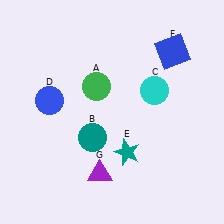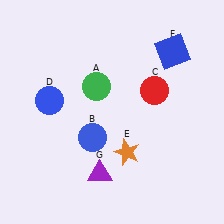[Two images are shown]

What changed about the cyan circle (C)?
In Image 1, C is cyan. In Image 2, it changed to red.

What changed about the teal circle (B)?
In Image 1, B is teal. In Image 2, it changed to blue.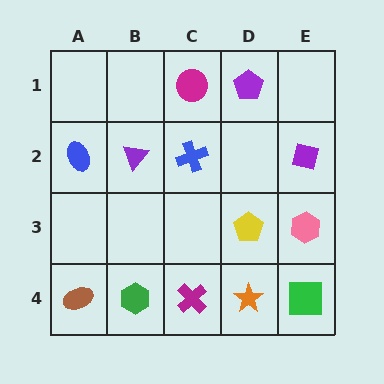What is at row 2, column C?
A blue cross.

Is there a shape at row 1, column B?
No, that cell is empty.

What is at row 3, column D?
A yellow pentagon.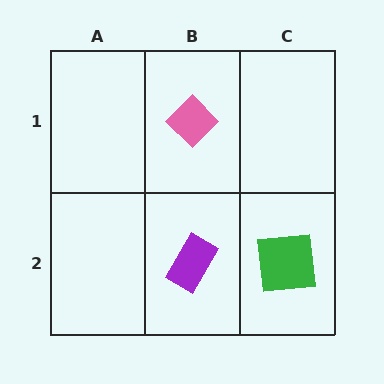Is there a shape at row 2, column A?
No, that cell is empty.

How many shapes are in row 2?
2 shapes.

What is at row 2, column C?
A green square.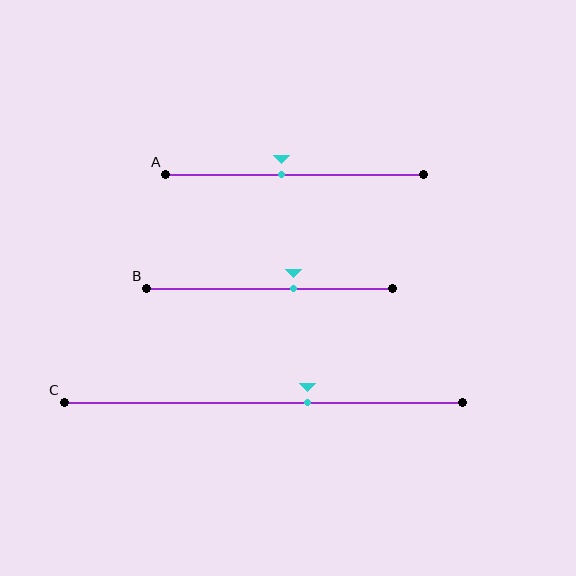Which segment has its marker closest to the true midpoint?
Segment A has its marker closest to the true midpoint.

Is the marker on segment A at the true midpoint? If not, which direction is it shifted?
No, the marker on segment A is shifted to the left by about 5% of the segment length.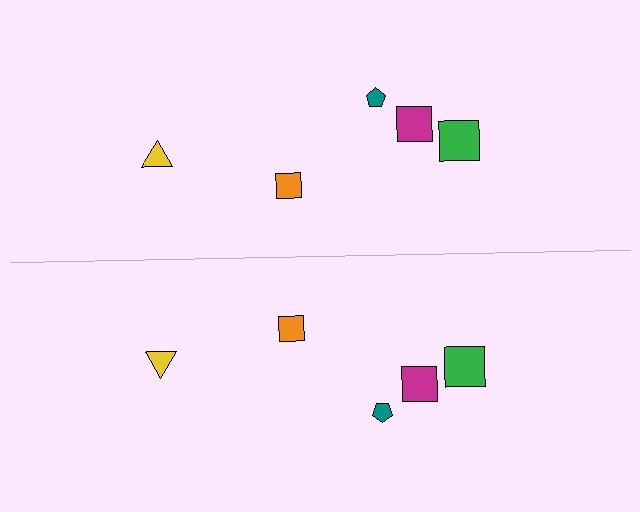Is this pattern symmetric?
Yes, this pattern has bilateral (reflection) symmetry.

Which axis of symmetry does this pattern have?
The pattern has a horizontal axis of symmetry running through the center of the image.